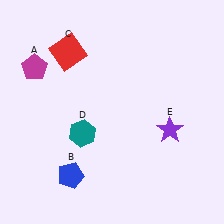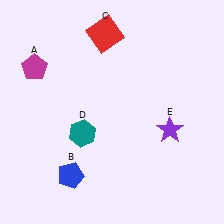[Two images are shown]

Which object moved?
The red square (C) moved right.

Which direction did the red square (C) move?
The red square (C) moved right.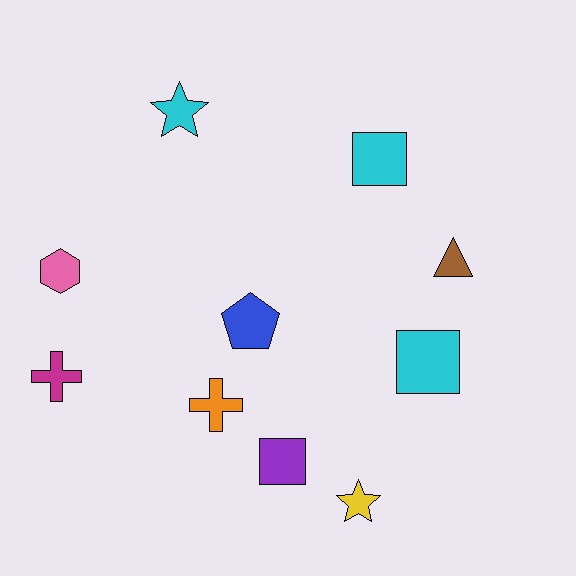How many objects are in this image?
There are 10 objects.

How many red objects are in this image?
There are no red objects.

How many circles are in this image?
There are no circles.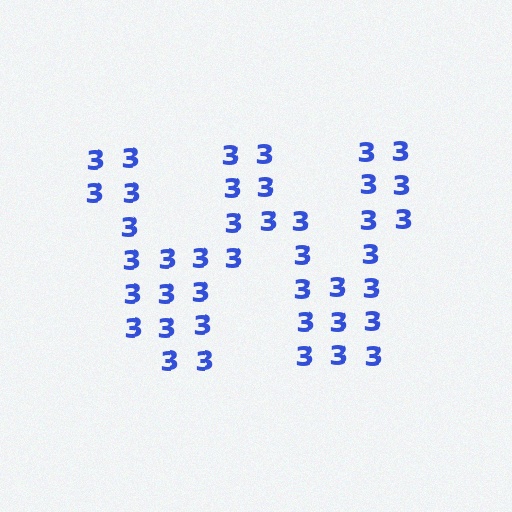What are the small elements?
The small elements are digit 3's.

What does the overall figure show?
The overall figure shows the letter W.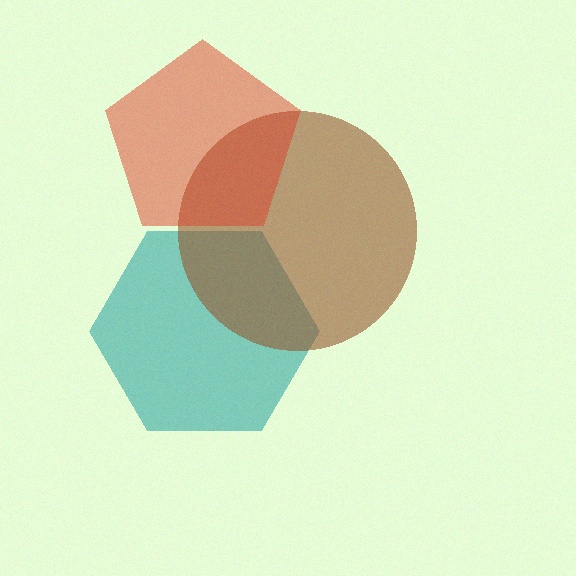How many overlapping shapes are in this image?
There are 3 overlapping shapes in the image.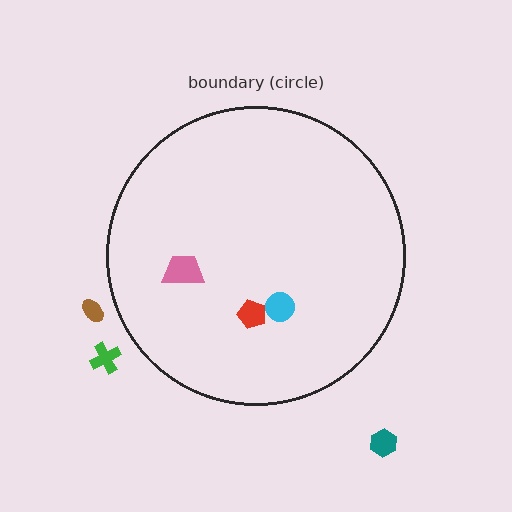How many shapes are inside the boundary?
3 inside, 3 outside.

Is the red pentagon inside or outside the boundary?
Inside.